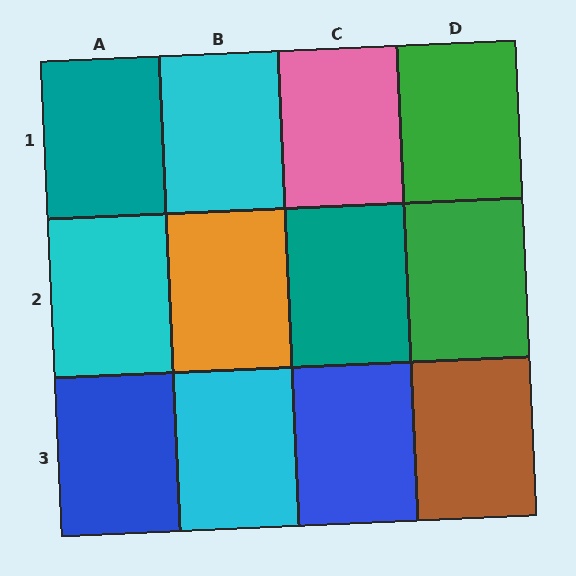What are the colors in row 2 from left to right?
Cyan, orange, teal, green.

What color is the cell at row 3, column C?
Blue.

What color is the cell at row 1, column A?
Teal.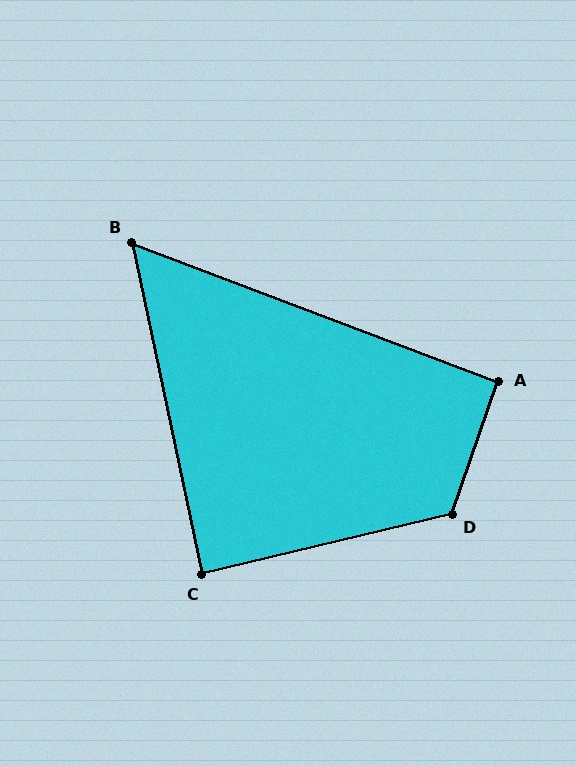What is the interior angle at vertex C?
Approximately 88 degrees (approximately right).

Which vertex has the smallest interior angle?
B, at approximately 57 degrees.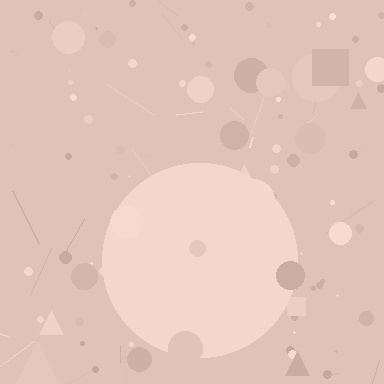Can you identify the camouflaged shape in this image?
The camouflaged shape is a circle.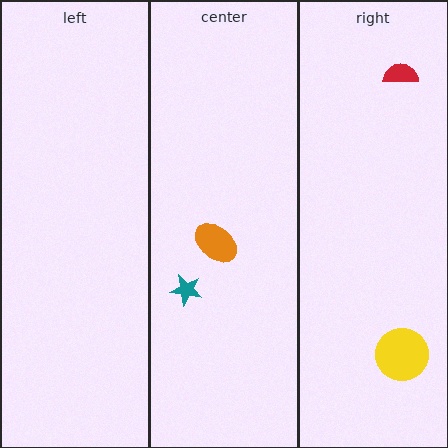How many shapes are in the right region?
2.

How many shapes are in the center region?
2.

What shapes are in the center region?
The orange ellipse, the teal star.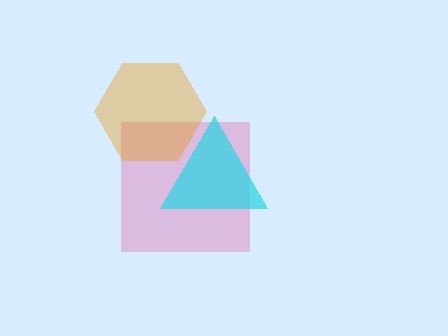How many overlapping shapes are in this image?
There are 3 overlapping shapes in the image.